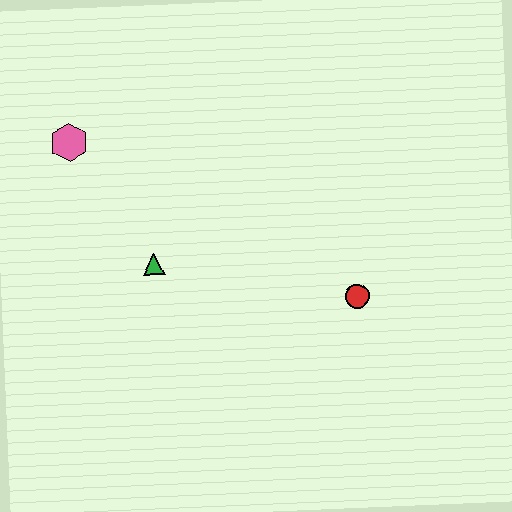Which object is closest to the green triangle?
The pink hexagon is closest to the green triangle.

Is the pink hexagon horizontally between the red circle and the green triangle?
No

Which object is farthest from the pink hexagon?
The red circle is farthest from the pink hexagon.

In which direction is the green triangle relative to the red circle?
The green triangle is to the left of the red circle.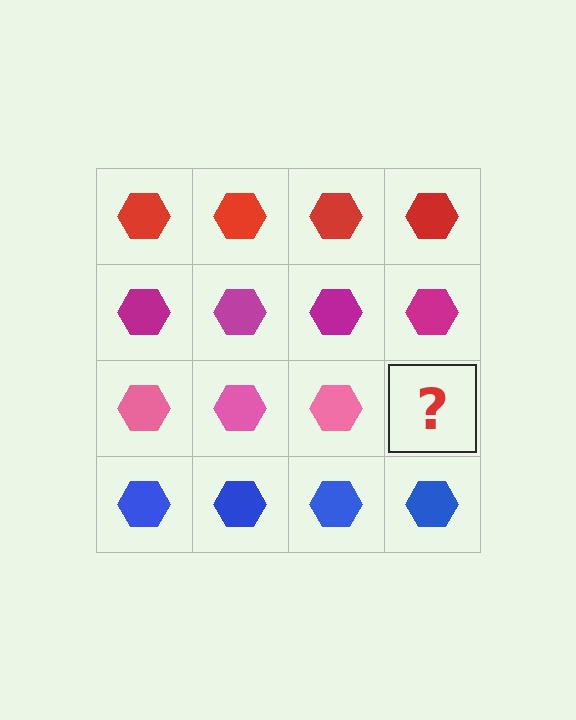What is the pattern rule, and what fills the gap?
The rule is that each row has a consistent color. The gap should be filled with a pink hexagon.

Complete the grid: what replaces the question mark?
The question mark should be replaced with a pink hexagon.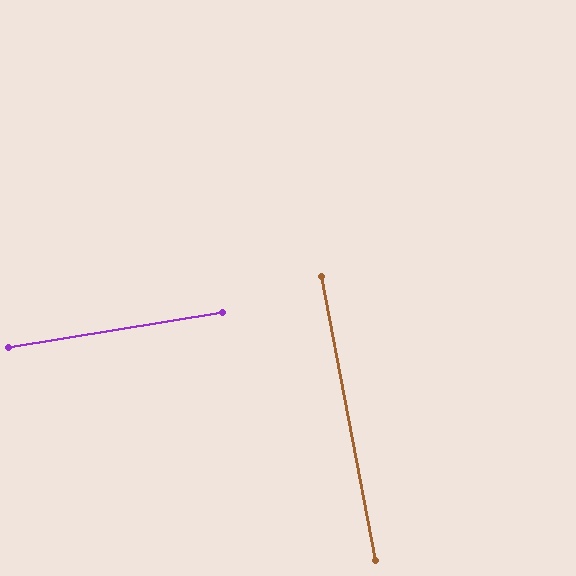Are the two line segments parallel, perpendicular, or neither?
Perpendicular — they meet at approximately 88°.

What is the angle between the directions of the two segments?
Approximately 88 degrees.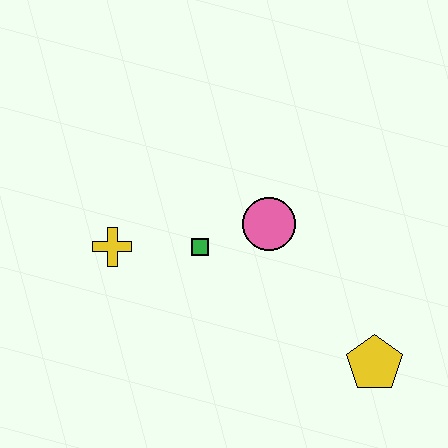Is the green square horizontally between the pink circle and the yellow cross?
Yes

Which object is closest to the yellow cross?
The green square is closest to the yellow cross.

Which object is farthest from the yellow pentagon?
The yellow cross is farthest from the yellow pentagon.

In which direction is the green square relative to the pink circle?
The green square is to the left of the pink circle.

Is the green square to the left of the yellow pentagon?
Yes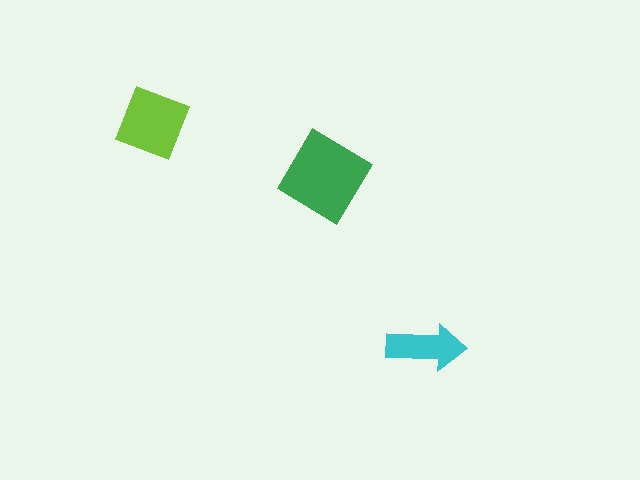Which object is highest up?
The lime square is topmost.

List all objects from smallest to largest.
The cyan arrow, the lime square, the green diamond.